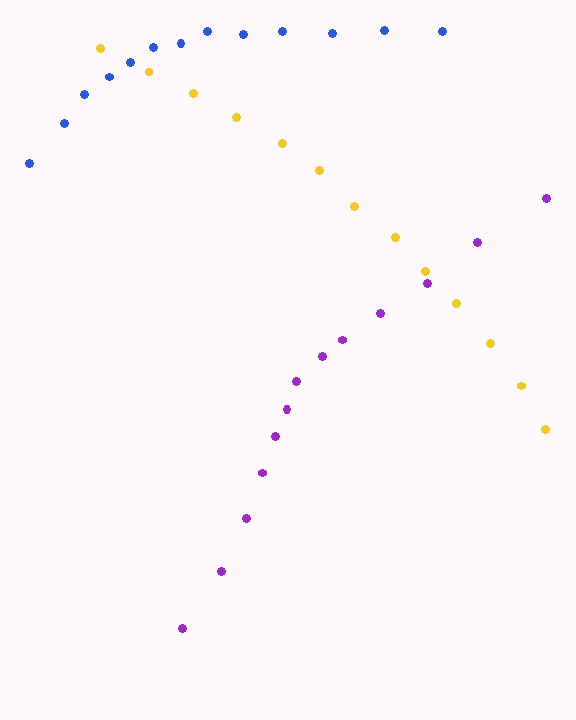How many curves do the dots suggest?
There are 3 distinct paths.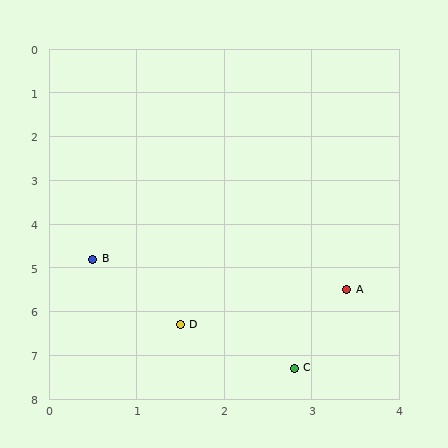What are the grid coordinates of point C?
Point C is at approximately (2.8, 7.3).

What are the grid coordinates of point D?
Point D is at approximately (1.5, 6.3).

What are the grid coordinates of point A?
Point A is at approximately (3.4, 5.5).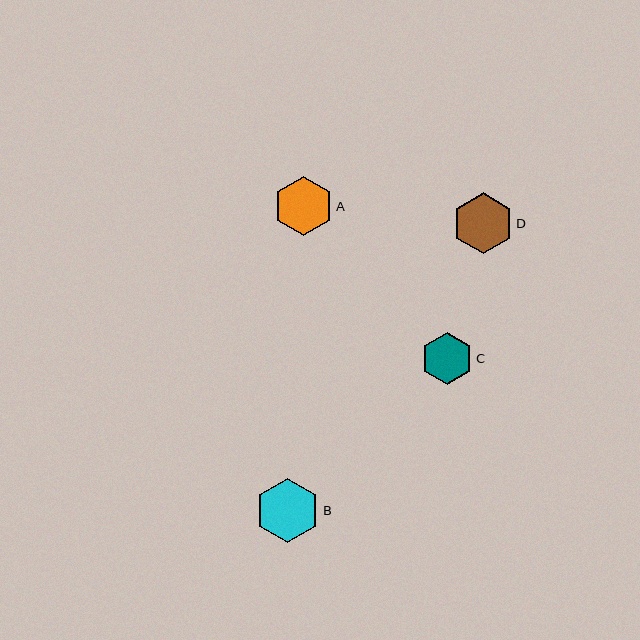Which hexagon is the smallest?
Hexagon C is the smallest with a size of approximately 52 pixels.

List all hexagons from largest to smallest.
From largest to smallest: B, D, A, C.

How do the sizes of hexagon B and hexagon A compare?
Hexagon B and hexagon A are approximately the same size.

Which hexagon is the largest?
Hexagon B is the largest with a size of approximately 64 pixels.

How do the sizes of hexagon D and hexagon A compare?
Hexagon D and hexagon A are approximately the same size.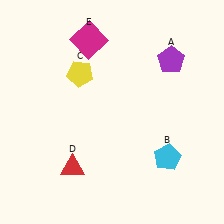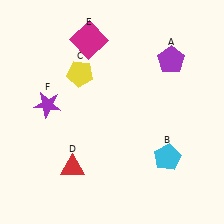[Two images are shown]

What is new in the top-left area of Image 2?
A purple star (F) was added in the top-left area of Image 2.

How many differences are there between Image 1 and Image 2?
There is 1 difference between the two images.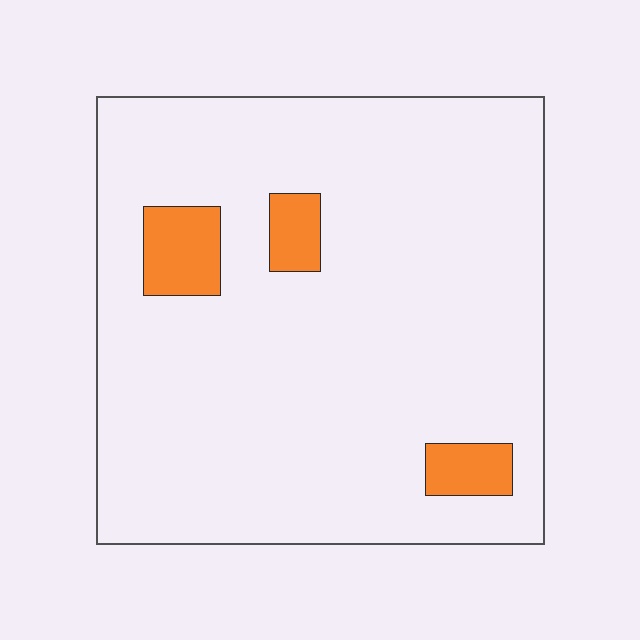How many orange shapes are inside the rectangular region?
3.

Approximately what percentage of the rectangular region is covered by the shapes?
Approximately 10%.